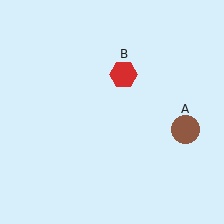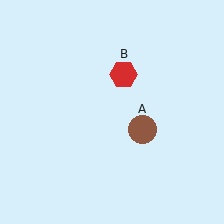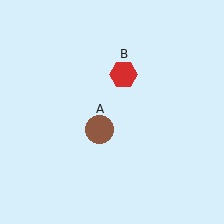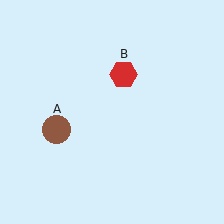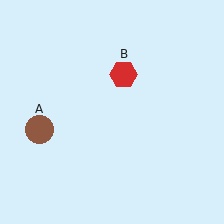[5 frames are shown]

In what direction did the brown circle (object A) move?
The brown circle (object A) moved left.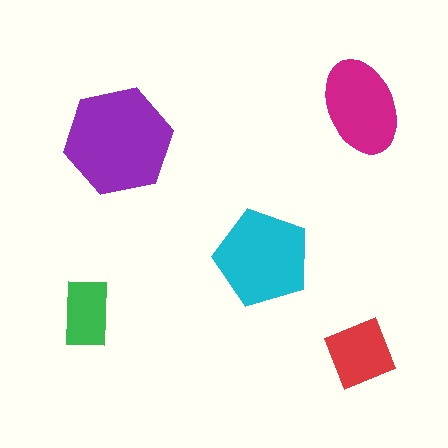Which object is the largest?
The purple hexagon.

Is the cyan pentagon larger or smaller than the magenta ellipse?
Larger.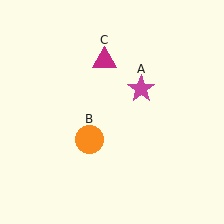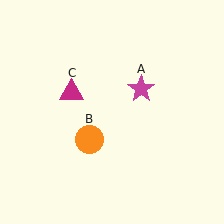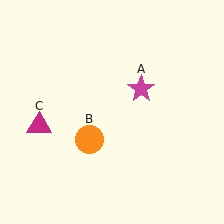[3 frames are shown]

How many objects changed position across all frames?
1 object changed position: magenta triangle (object C).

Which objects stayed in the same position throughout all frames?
Magenta star (object A) and orange circle (object B) remained stationary.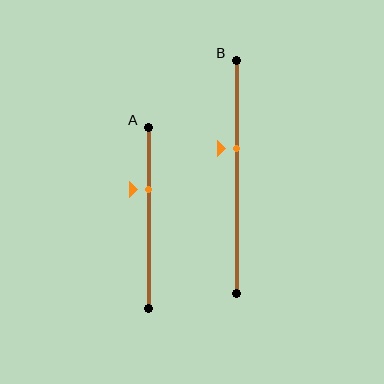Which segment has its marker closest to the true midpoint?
Segment B has its marker closest to the true midpoint.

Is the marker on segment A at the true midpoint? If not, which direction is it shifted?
No, the marker on segment A is shifted upward by about 16% of the segment length.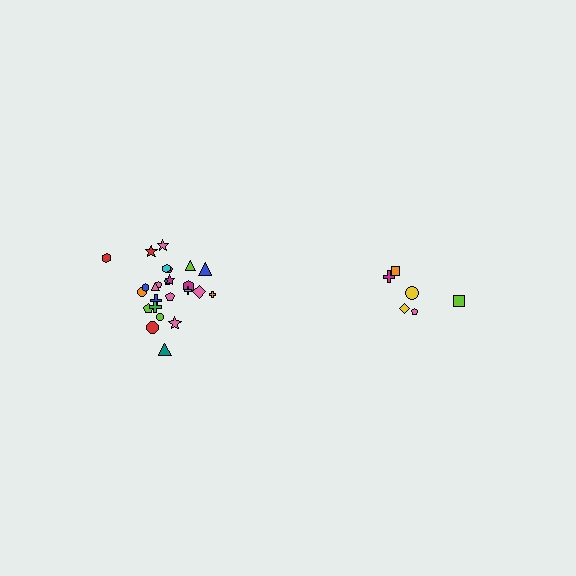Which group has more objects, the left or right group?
The left group.